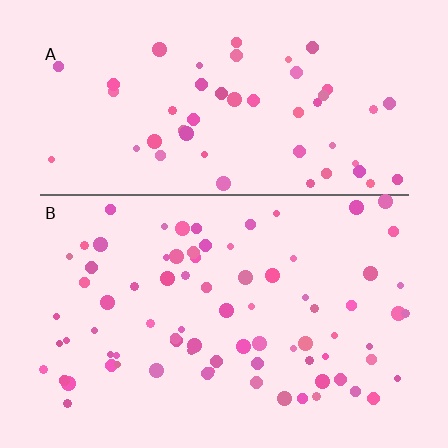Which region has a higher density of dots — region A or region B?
B (the bottom).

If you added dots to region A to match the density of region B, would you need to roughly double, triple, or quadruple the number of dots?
Approximately double.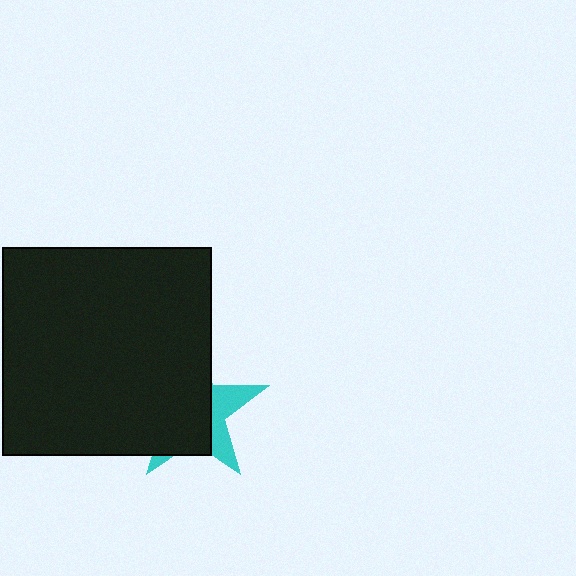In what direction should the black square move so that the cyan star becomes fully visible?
The black square should move left. That is the shortest direction to clear the overlap and leave the cyan star fully visible.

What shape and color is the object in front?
The object in front is a black square.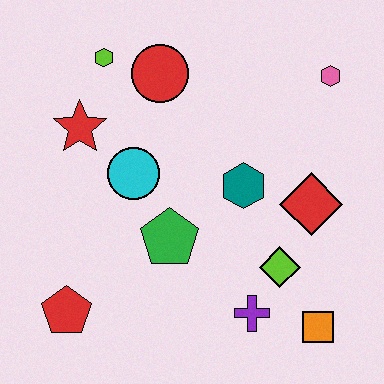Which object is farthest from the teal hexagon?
The red pentagon is farthest from the teal hexagon.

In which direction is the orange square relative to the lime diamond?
The orange square is below the lime diamond.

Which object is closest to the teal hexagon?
The red diamond is closest to the teal hexagon.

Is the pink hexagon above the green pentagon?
Yes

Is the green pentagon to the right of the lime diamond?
No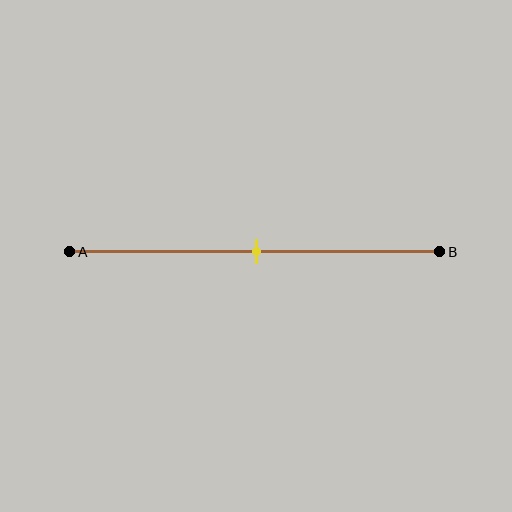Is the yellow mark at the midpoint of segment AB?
Yes, the mark is approximately at the midpoint.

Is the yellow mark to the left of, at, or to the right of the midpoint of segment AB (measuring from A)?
The yellow mark is approximately at the midpoint of segment AB.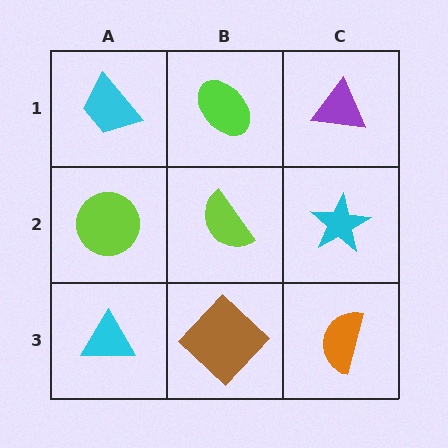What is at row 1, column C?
A purple triangle.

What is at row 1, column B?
A lime ellipse.